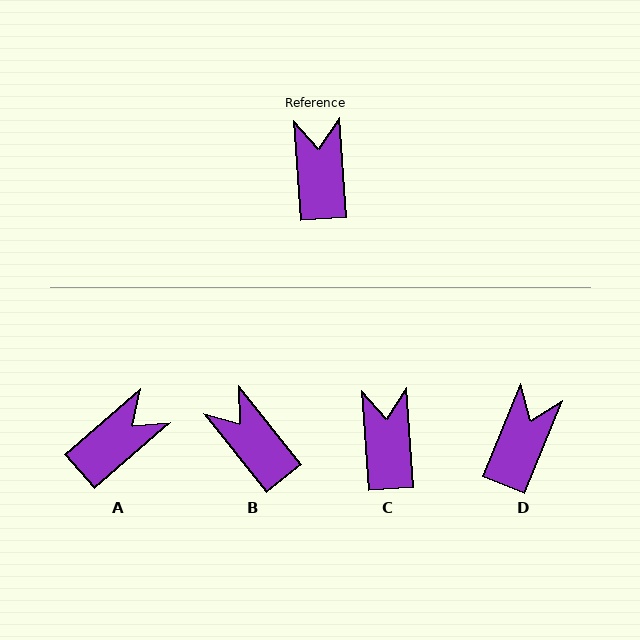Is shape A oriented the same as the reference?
No, it is off by about 53 degrees.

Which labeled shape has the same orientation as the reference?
C.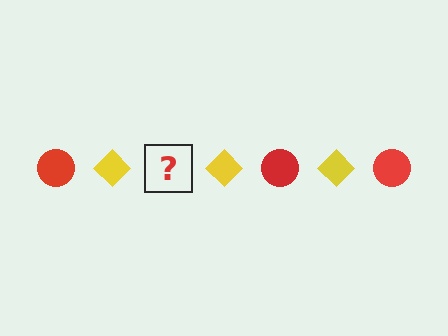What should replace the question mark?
The question mark should be replaced with a red circle.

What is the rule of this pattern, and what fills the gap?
The rule is that the pattern alternates between red circle and yellow diamond. The gap should be filled with a red circle.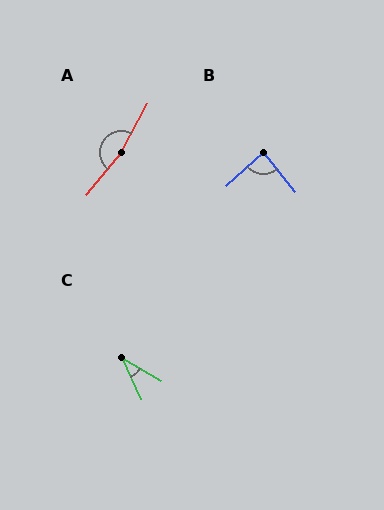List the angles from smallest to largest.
C (34°), B (87°), A (169°).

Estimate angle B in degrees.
Approximately 87 degrees.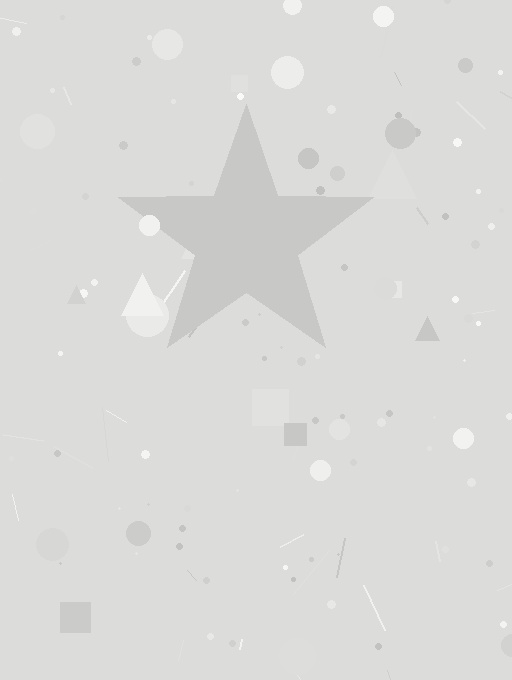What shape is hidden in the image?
A star is hidden in the image.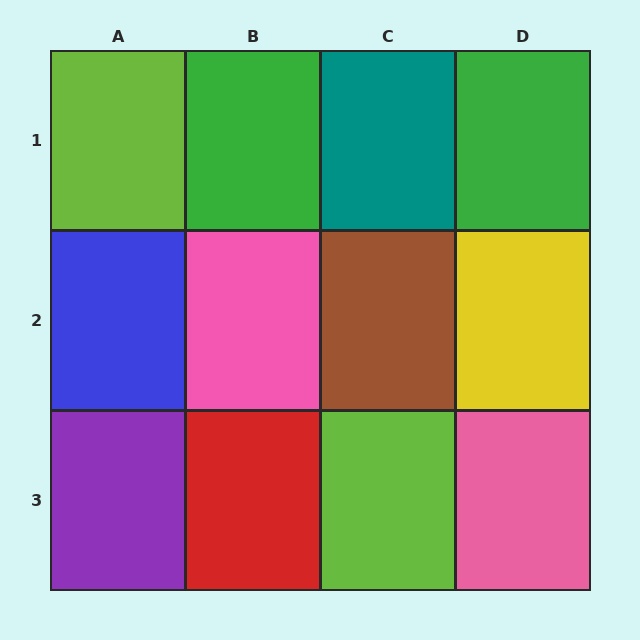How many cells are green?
2 cells are green.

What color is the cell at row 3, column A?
Purple.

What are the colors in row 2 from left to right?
Blue, pink, brown, yellow.